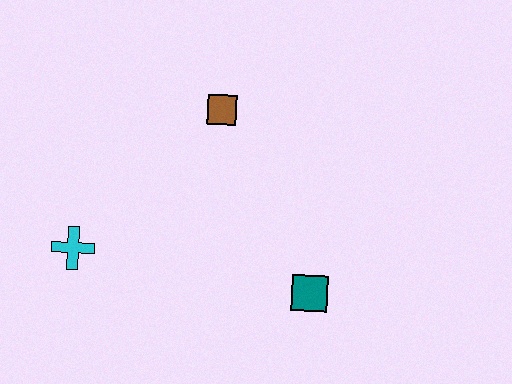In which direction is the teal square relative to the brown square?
The teal square is below the brown square.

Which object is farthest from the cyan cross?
The teal square is farthest from the cyan cross.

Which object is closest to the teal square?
The brown square is closest to the teal square.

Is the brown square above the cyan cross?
Yes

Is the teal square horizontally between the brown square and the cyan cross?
No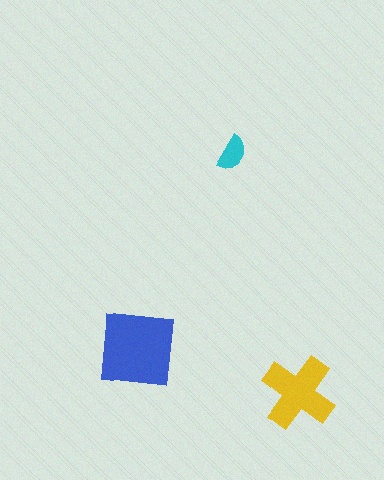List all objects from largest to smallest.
The blue square, the yellow cross, the cyan semicircle.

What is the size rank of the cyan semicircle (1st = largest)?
3rd.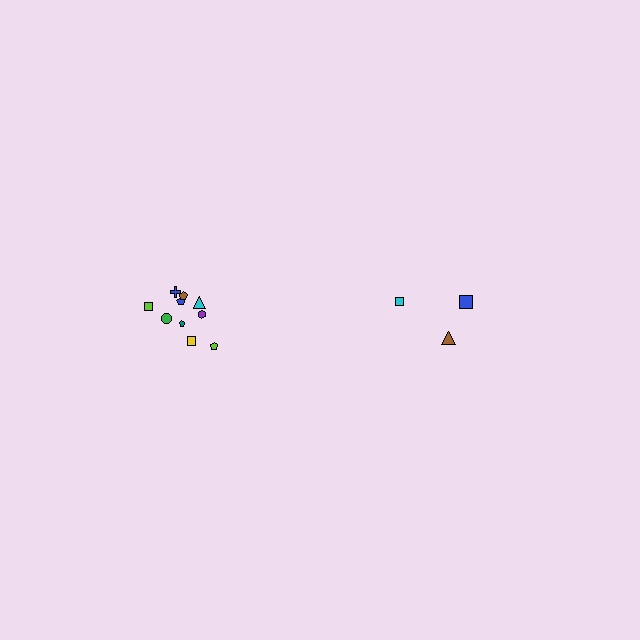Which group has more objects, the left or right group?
The left group.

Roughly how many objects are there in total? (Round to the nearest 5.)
Roughly 15 objects in total.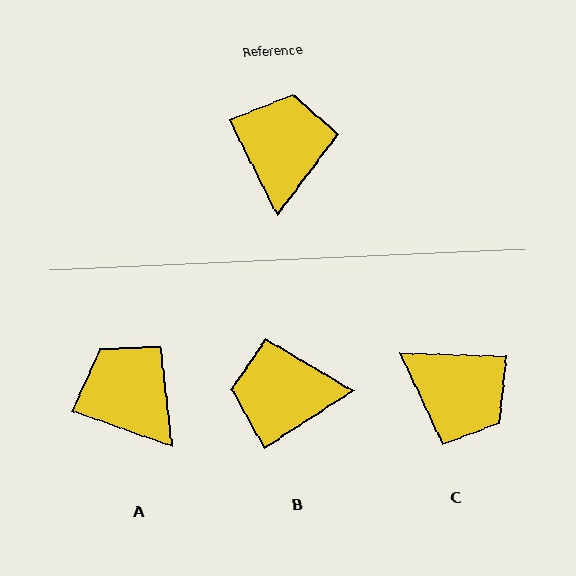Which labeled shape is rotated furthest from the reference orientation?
C, about 118 degrees away.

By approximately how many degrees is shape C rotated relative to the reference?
Approximately 118 degrees clockwise.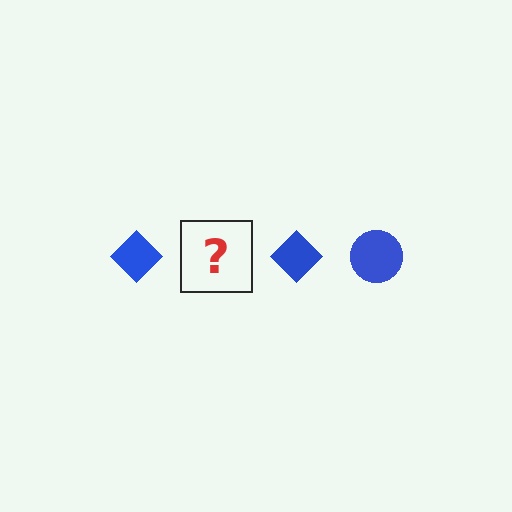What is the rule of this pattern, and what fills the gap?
The rule is that the pattern cycles through diamond, circle shapes in blue. The gap should be filled with a blue circle.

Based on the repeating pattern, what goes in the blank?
The blank should be a blue circle.